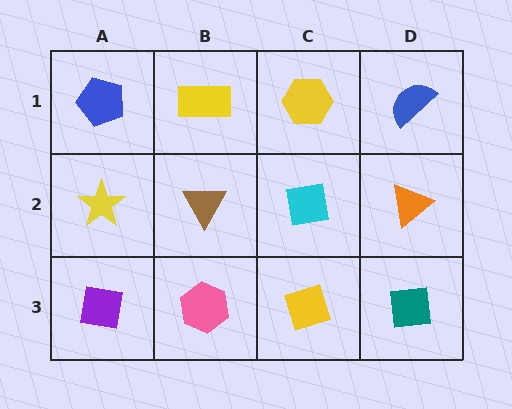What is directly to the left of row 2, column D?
A cyan square.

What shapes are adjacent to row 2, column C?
A yellow hexagon (row 1, column C), a yellow diamond (row 3, column C), a brown triangle (row 2, column B), an orange triangle (row 2, column D).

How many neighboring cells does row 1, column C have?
3.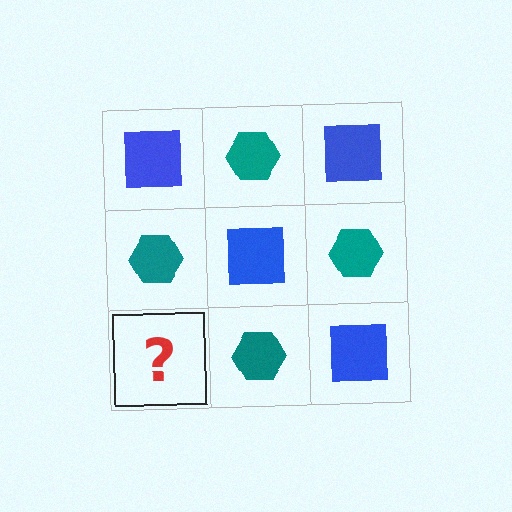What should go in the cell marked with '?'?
The missing cell should contain a blue square.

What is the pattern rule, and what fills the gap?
The rule is that it alternates blue square and teal hexagon in a checkerboard pattern. The gap should be filled with a blue square.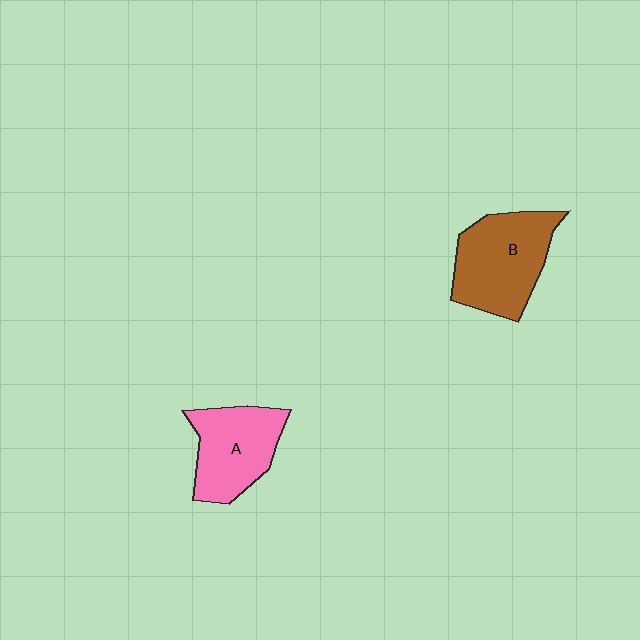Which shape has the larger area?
Shape B (brown).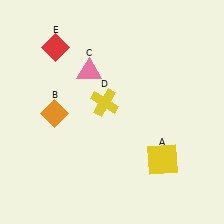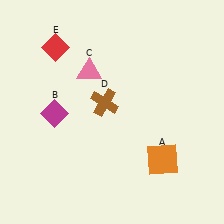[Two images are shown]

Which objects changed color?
A changed from yellow to orange. B changed from orange to magenta. D changed from yellow to brown.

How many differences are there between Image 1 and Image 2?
There are 3 differences between the two images.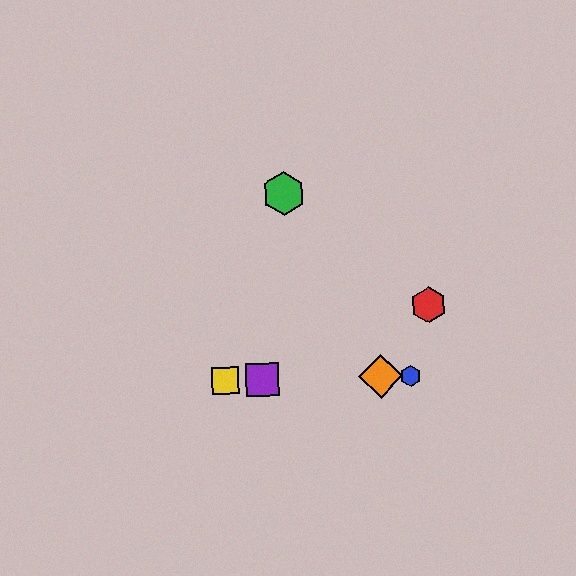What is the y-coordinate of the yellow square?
The yellow square is at y≈380.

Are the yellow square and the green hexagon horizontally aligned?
No, the yellow square is at y≈380 and the green hexagon is at y≈194.